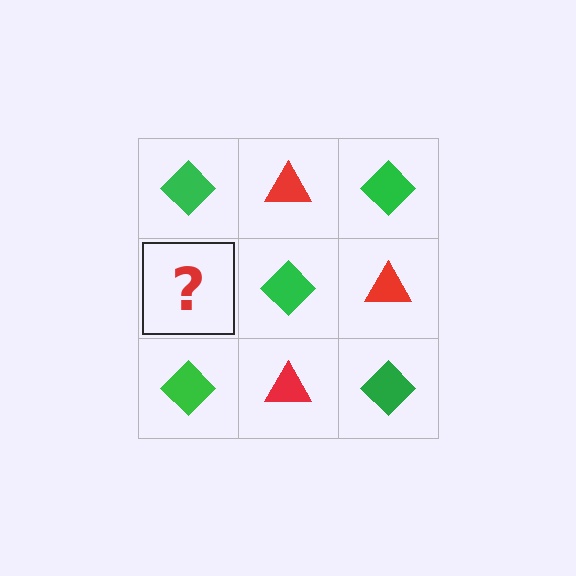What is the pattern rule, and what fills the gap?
The rule is that it alternates green diamond and red triangle in a checkerboard pattern. The gap should be filled with a red triangle.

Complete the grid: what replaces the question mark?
The question mark should be replaced with a red triangle.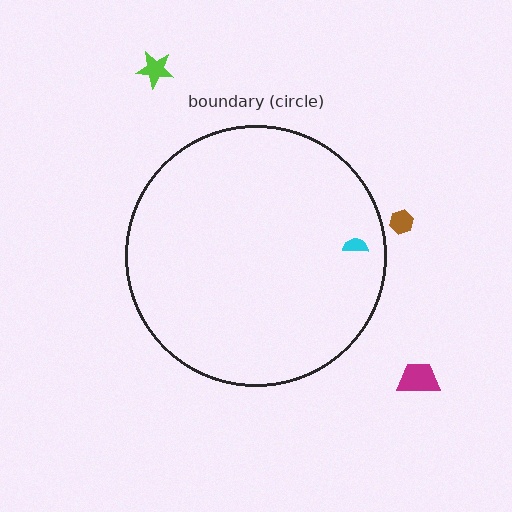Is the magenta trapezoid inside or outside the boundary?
Outside.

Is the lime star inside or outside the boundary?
Outside.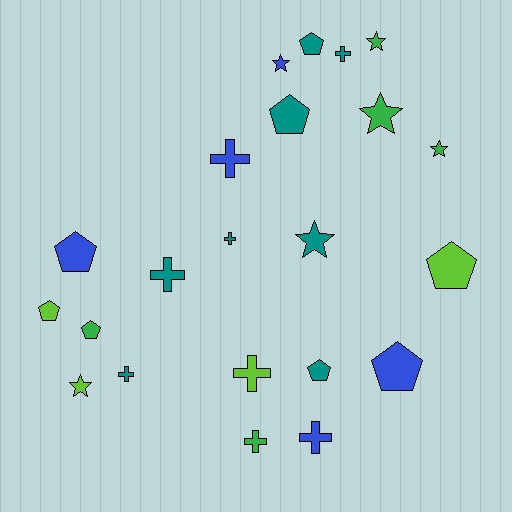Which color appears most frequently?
Teal, with 8 objects.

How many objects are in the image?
There are 22 objects.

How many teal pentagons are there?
There are 3 teal pentagons.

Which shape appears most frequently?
Cross, with 8 objects.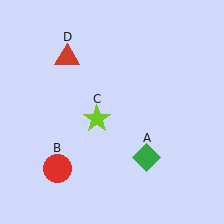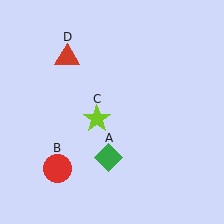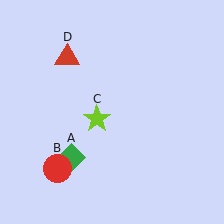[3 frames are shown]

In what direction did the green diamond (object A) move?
The green diamond (object A) moved left.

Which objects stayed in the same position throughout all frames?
Red circle (object B) and lime star (object C) and red triangle (object D) remained stationary.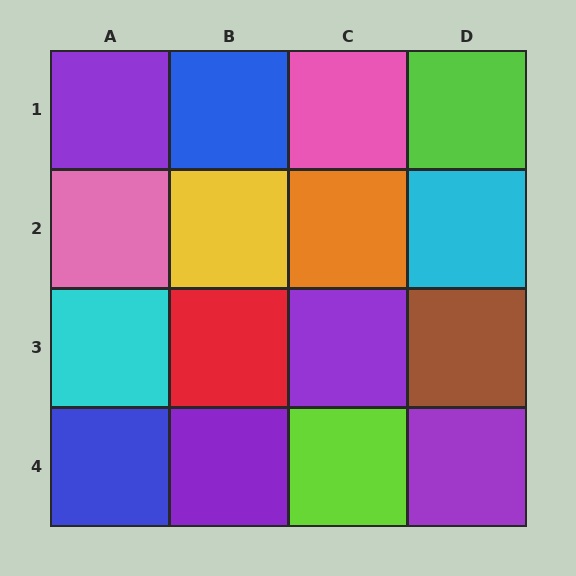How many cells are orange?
1 cell is orange.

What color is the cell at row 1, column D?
Lime.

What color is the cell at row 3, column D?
Brown.